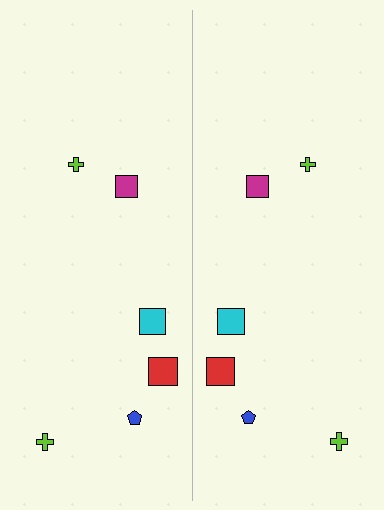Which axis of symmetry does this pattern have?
The pattern has a vertical axis of symmetry running through the center of the image.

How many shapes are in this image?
There are 12 shapes in this image.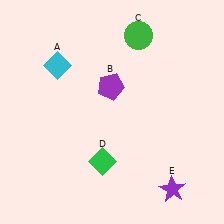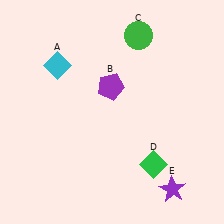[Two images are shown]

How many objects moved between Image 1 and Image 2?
1 object moved between the two images.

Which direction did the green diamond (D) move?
The green diamond (D) moved right.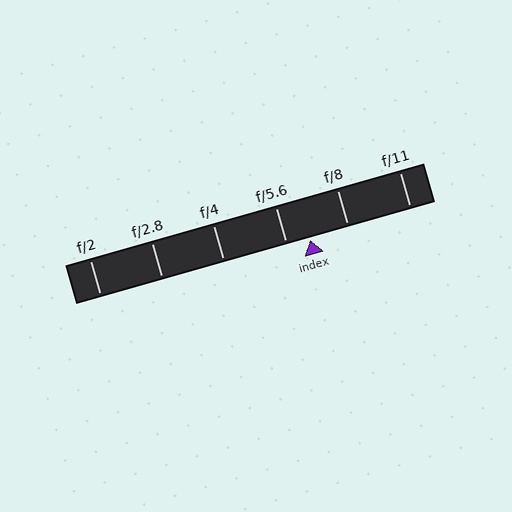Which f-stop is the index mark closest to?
The index mark is closest to f/5.6.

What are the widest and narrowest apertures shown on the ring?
The widest aperture shown is f/2 and the narrowest is f/11.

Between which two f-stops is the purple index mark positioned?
The index mark is between f/5.6 and f/8.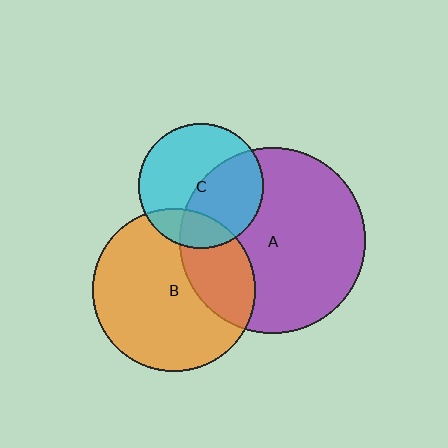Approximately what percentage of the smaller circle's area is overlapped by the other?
Approximately 30%.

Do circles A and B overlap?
Yes.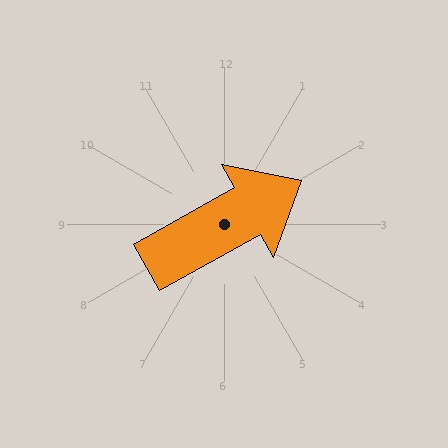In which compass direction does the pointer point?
Northeast.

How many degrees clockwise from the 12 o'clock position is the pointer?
Approximately 61 degrees.